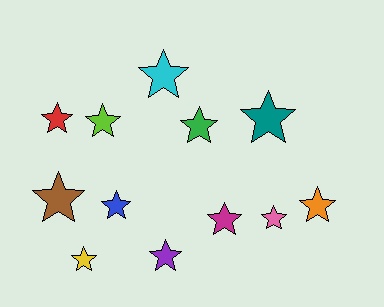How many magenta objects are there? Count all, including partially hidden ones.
There is 1 magenta object.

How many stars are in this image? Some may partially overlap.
There are 12 stars.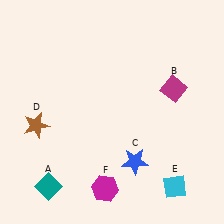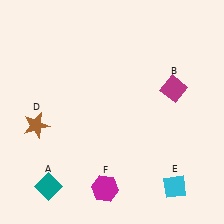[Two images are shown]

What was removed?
The blue star (C) was removed in Image 2.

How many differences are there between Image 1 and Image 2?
There is 1 difference between the two images.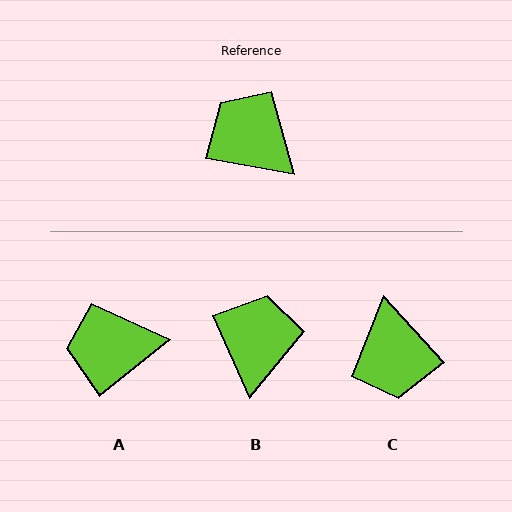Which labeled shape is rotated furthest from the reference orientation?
C, about 143 degrees away.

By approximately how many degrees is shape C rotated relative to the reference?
Approximately 143 degrees counter-clockwise.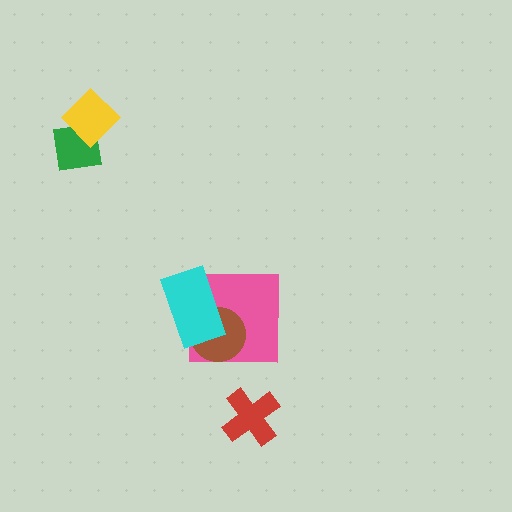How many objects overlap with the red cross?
0 objects overlap with the red cross.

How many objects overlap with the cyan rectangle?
2 objects overlap with the cyan rectangle.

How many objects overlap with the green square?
1 object overlaps with the green square.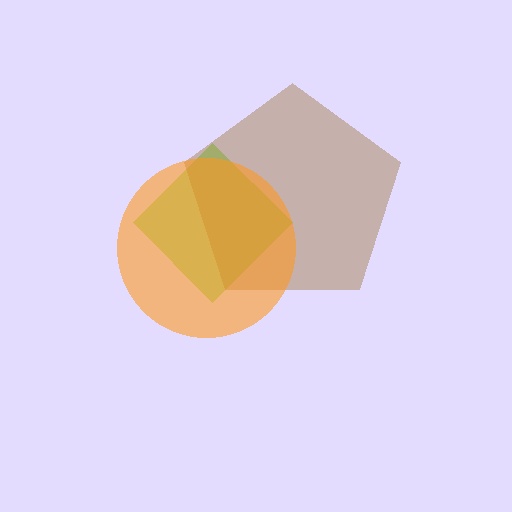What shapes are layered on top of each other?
The layered shapes are: a lime diamond, a brown pentagon, an orange circle.